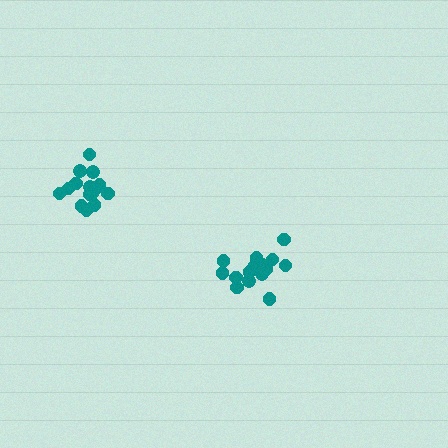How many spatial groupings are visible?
There are 2 spatial groupings.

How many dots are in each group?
Group 1: 16 dots, Group 2: 15 dots (31 total).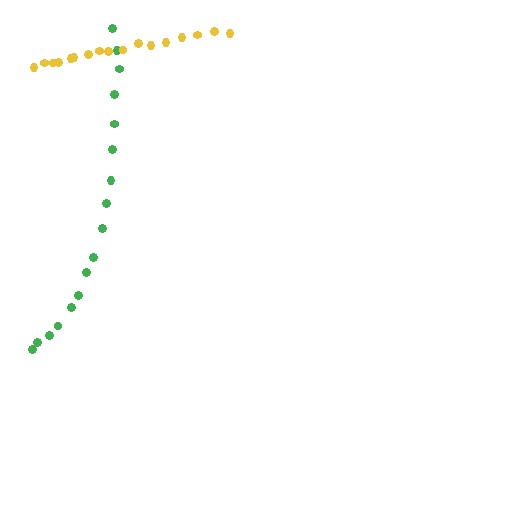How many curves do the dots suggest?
There are 2 distinct paths.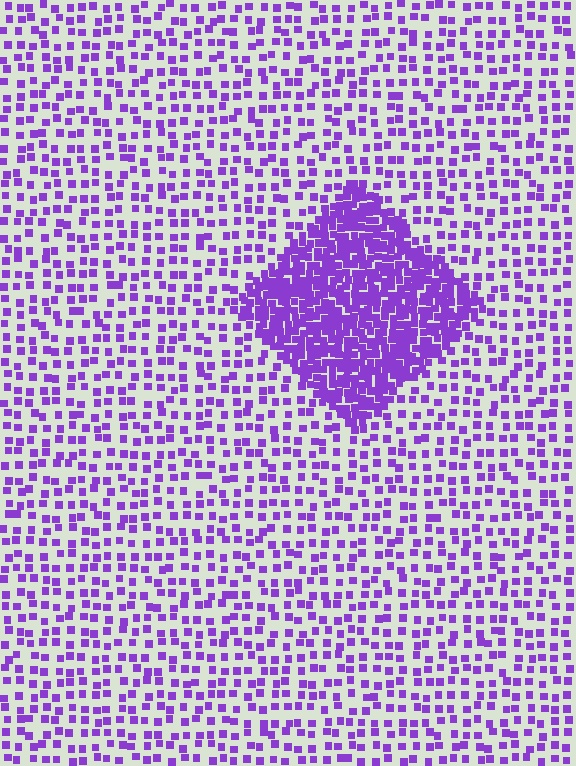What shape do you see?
I see a diamond.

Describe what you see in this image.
The image contains small purple elements arranged at two different densities. A diamond-shaped region is visible where the elements are more densely packed than the surrounding area.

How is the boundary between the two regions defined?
The boundary is defined by a change in element density (approximately 2.9x ratio). All elements are the same color, size, and shape.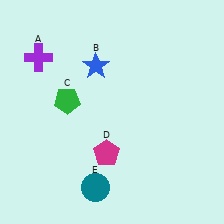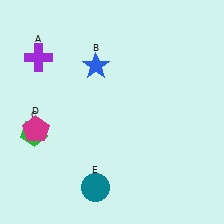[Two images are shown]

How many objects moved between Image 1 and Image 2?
2 objects moved between the two images.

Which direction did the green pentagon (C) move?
The green pentagon (C) moved left.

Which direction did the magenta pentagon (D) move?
The magenta pentagon (D) moved left.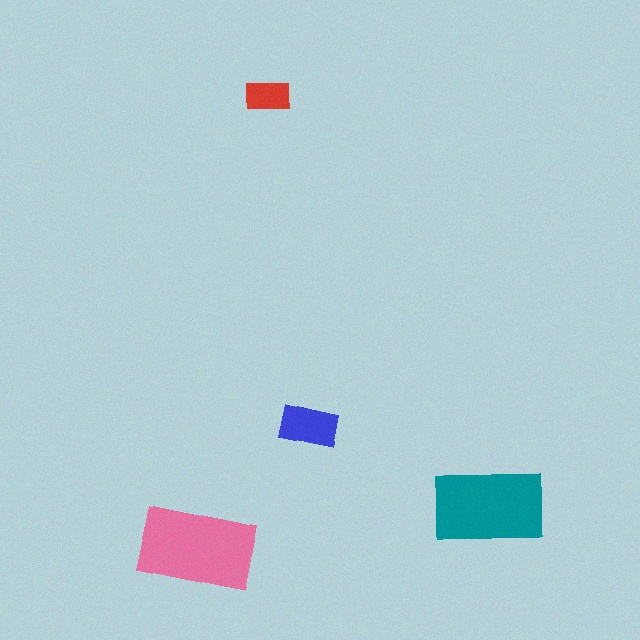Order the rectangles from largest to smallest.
the pink one, the teal one, the blue one, the red one.